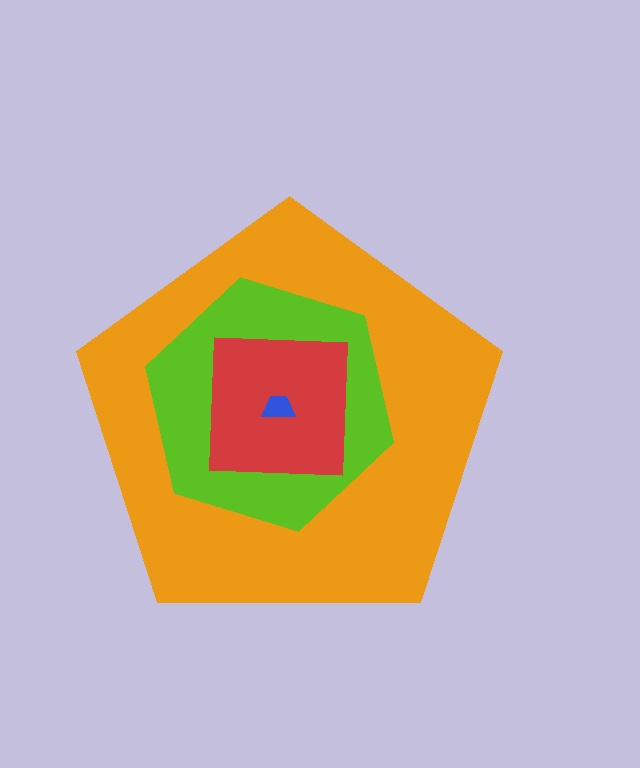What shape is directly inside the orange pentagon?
The lime hexagon.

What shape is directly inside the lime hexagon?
The red square.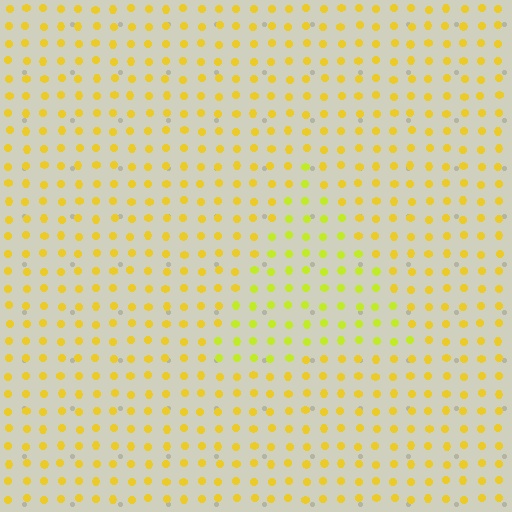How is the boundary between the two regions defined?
The boundary is defined purely by a slight shift in hue (about 23 degrees). Spacing, size, and orientation are identical on both sides.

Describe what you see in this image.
The image is filled with small yellow elements in a uniform arrangement. A triangle-shaped region is visible where the elements are tinted to a slightly different hue, forming a subtle color boundary.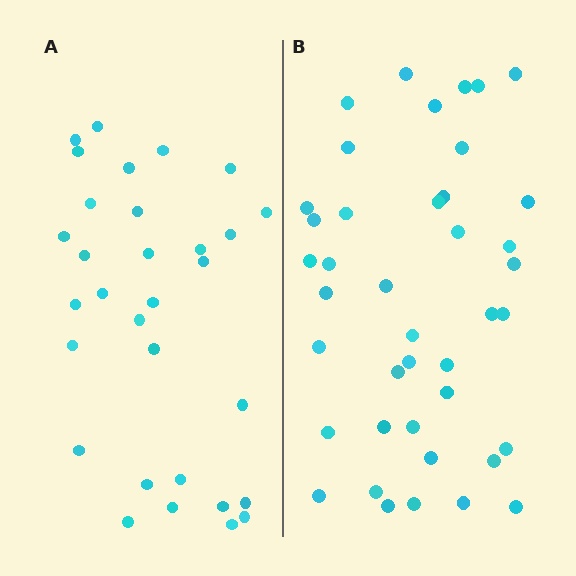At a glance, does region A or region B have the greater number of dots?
Region B (the right region) has more dots.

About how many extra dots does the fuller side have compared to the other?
Region B has roughly 10 or so more dots than region A.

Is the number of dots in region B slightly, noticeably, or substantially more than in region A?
Region B has noticeably more, but not dramatically so. The ratio is roughly 1.3 to 1.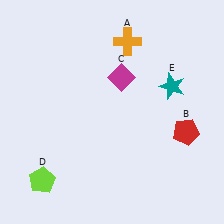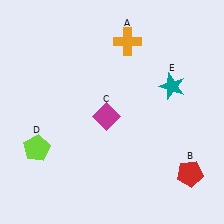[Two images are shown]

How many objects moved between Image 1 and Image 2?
3 objects moved between the two images.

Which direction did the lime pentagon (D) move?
The lime pentagon (D) moved up.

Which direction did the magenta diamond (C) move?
The magenta diamond (C) moved down.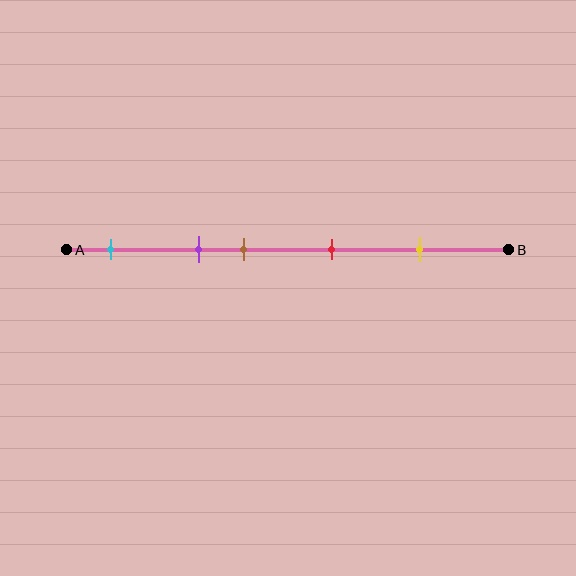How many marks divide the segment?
There are 5 marks dividing the segment.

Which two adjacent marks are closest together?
The purple and brown marks are the closest adjacent pair.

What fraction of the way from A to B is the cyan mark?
The cyan mark is approximately 10% (0.1) of the way from A to B.